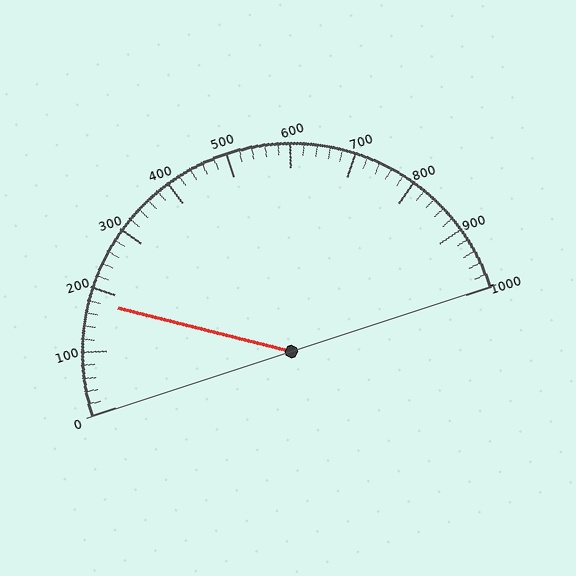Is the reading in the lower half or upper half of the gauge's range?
The reading is in the lower half of the range (0 to 1000).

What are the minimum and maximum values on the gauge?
The gauge ranges from 0 to 1000.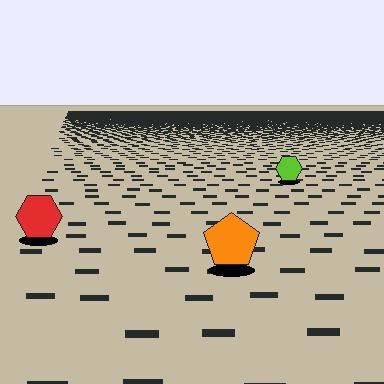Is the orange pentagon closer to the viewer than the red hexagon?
Yes. The orange pentagon is closer — you can tell from the texture gradient: the ground texture is coarser near it.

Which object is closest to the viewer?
The orange pentagon is closest. The texture marks near it are larger and more spread out.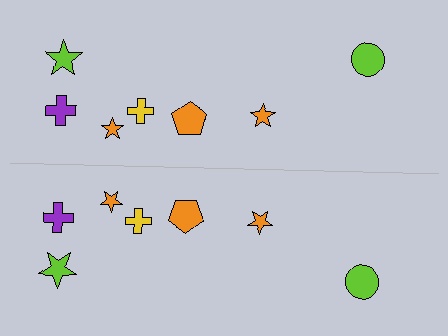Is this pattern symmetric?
Yes, this pattern has bilateral (reflection) symmetry.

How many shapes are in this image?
There are 14 shapes in this image.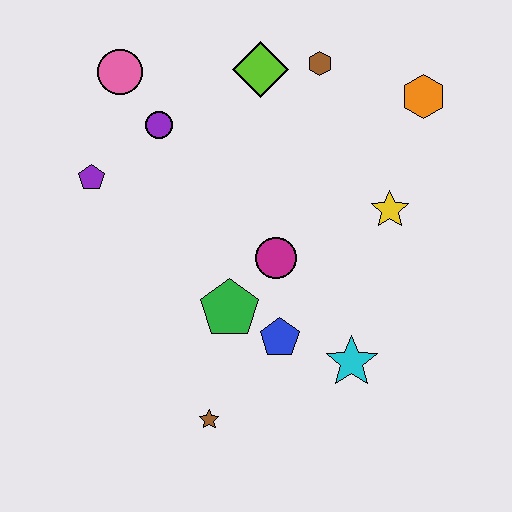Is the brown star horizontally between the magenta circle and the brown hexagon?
No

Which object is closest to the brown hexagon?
The lime diamond is closest to the brown hexagon.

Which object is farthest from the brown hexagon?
The brown star is farthest from the brown hexagon.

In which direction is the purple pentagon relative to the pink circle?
The purple pentagon is below the pink circle.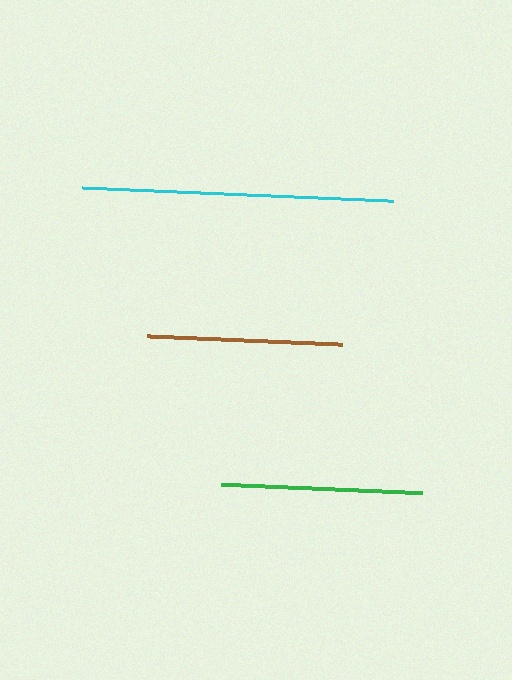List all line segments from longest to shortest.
From longest to shortest: cyan, green, brown.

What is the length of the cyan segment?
The cyan segment is approximately 311 pixels long.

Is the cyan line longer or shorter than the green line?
The cyan line is longer than the green line.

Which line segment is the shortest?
The brown line is the shortest at approximately 196 pixels.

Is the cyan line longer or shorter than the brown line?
The cyan line is longer than the brown line.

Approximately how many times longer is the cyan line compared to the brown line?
The cyan line is approximately 1.6 times the length of the brown line.